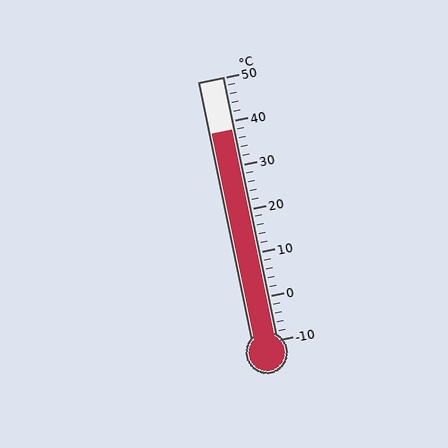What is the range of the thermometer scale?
The thermometer scale ranges from -10°C to 50°C.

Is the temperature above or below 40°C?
The temperature is below 40°C.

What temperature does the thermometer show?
The thermometer shows approximately 38°C.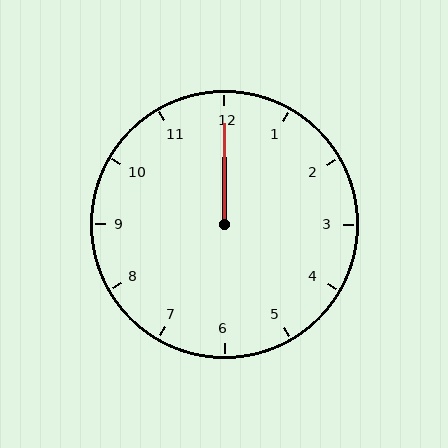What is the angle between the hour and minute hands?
Approximately 0 degrees.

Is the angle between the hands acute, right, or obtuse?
It is acute.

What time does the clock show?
12:00.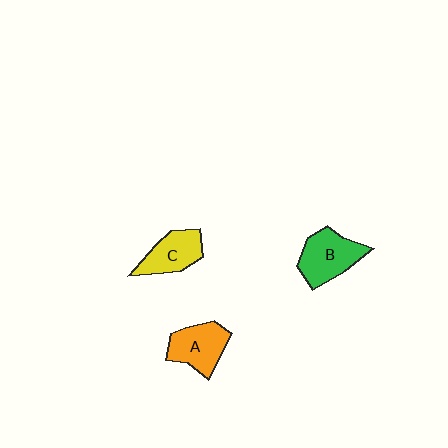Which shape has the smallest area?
Shape C (yellow).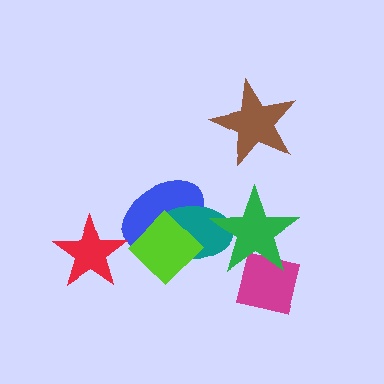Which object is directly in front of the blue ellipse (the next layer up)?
The teal ellipse is directly in front of the blue ellipse.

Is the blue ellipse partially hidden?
Yes, it is partially covered by another shape.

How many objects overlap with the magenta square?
1 object overlaps with the magenta square.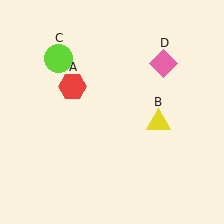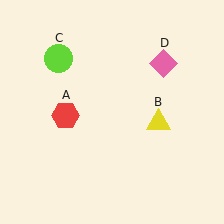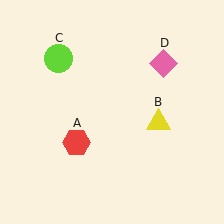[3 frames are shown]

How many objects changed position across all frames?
1 object changed position: red hexagon (object A).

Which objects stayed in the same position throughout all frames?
Yellow triangle (object B) and lime circle (object C) and pink diamond (object D) remained stationary.